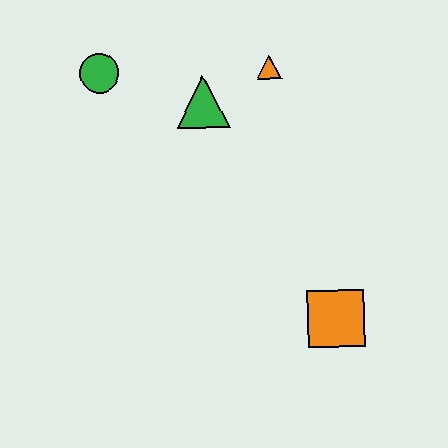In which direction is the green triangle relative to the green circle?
The green triangle is to the right of the green circle.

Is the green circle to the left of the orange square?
Yes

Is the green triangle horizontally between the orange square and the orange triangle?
No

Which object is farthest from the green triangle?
The orange square is farthest from the green triangle.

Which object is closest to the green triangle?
The orange triangle is closest to the green triangle.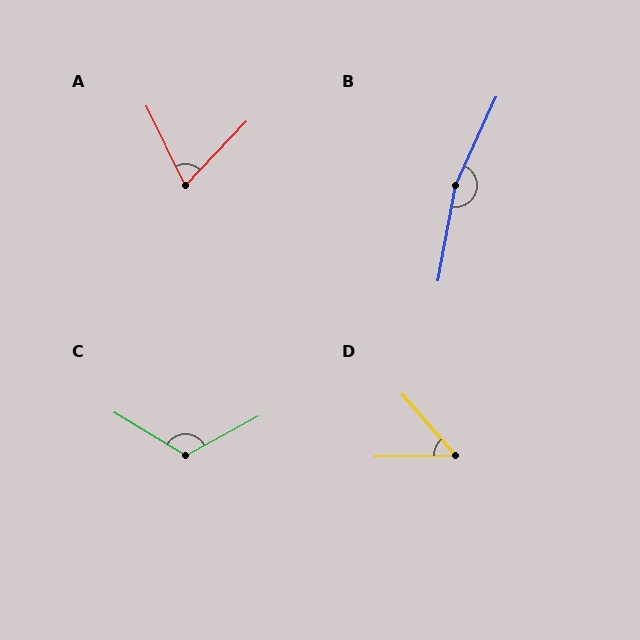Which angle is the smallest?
D, at approximately 50 degrees.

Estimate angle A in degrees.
Approximately 70 degrees.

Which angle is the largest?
B, at approximately 165 degrees.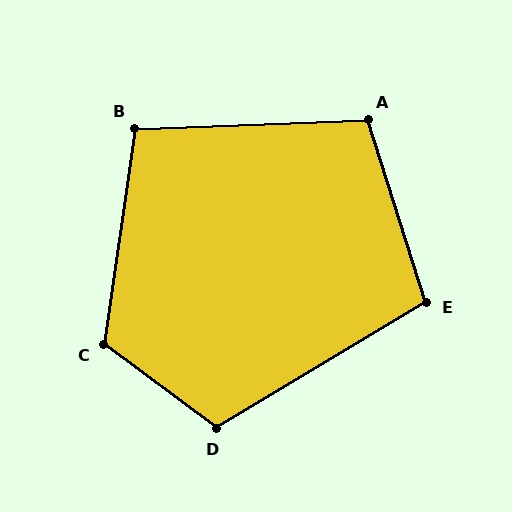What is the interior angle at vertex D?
Approximately 113 degrees (obtuse).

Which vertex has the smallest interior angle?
B, at approximately 100 degrees.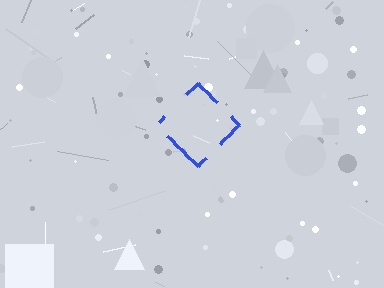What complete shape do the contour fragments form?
The contour fragments form a diamond.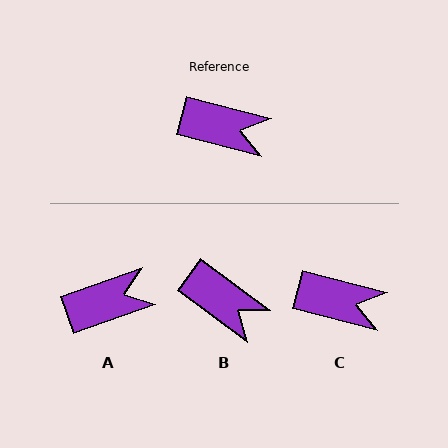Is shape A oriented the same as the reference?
No, it is off by about 34 degrees.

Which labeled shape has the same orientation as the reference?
C.